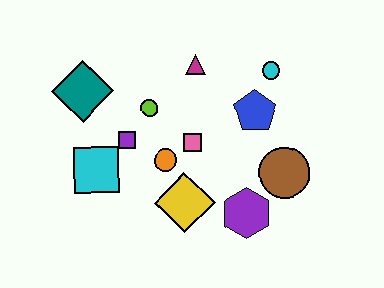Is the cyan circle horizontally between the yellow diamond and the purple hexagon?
No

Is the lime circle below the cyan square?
No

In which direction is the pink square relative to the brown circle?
The pink square is to the left of the brown circle.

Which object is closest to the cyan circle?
The blue pentagon is closest to the cyan circle.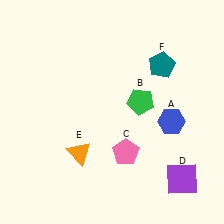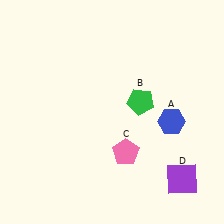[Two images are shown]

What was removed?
The orange triangle (E), the teal pentagon (F) were removed in Image 2.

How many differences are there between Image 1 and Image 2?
There are 2 differences between the two images.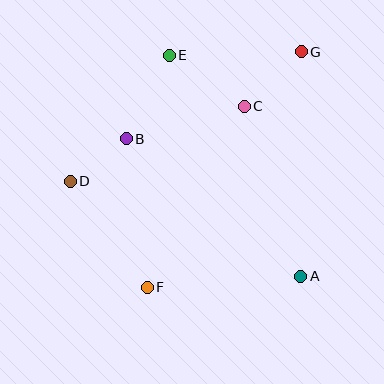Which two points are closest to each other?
Points B and D are closest to each other.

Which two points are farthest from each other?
Points F and G are farthest from each other.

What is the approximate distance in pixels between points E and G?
The distance between E and G is approximately 132 pixels.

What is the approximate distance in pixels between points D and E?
The distance between D and E is approximately 160 pixels.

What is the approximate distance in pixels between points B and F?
The distance between B and F is approximately 150 pixels.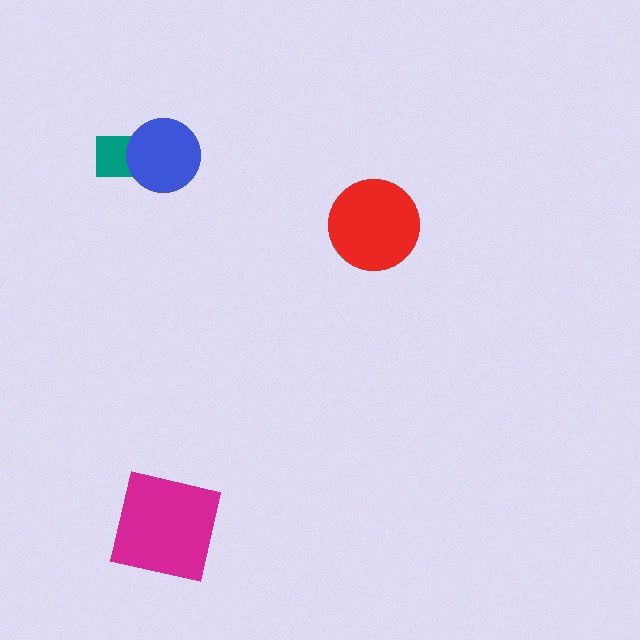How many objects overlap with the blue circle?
1 object overlaps with the blue circle.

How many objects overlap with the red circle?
0 objects overlap with the red circle.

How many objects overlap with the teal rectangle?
1 object overlaps with the teal rectangle.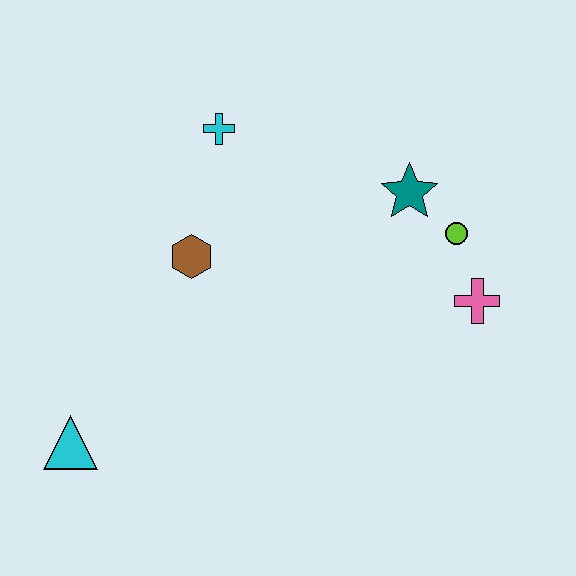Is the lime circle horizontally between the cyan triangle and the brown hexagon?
No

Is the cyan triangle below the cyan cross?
Yes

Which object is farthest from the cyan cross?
The cyan triangle is farthest from the cyan cross.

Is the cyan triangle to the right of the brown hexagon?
No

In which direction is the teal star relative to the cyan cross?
The teal star is to the right of the cyan cross.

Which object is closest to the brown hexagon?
The cyan cross is closest to the brown hexagon.